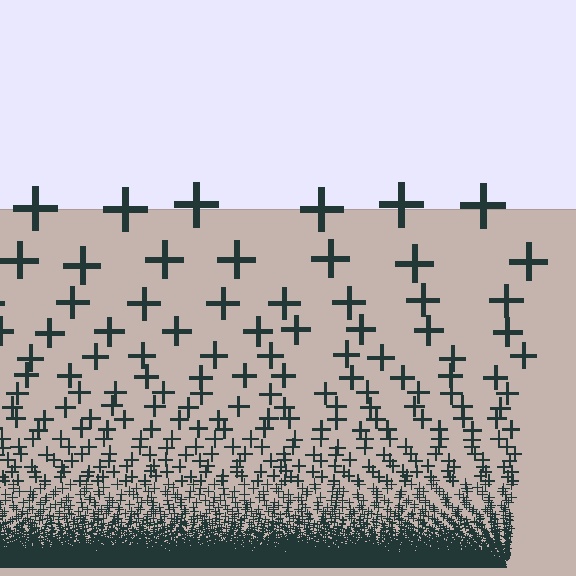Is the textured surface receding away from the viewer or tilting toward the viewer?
The surface appears to tilt toward the viewer. Texture elements get larger and sparser toward the top.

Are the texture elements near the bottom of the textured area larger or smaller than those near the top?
Smaller. The gradient is inverted — elements near the bottom are smaller and denser.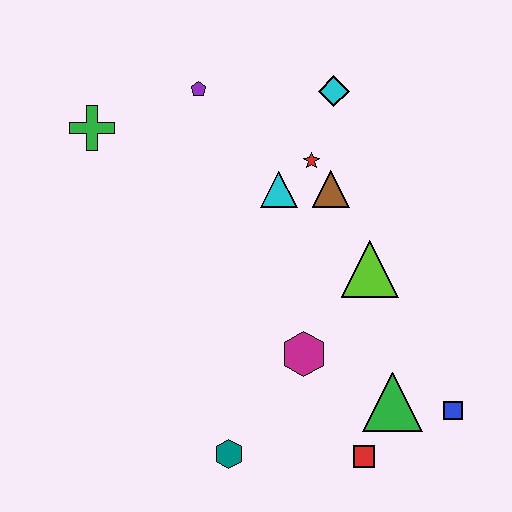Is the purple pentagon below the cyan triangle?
No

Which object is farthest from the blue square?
The green cross is farthest from the blue square.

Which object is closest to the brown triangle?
The red star is closest to the brown triangle.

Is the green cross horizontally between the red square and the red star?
No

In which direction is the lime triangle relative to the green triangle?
The lime triangle is above the green triangle.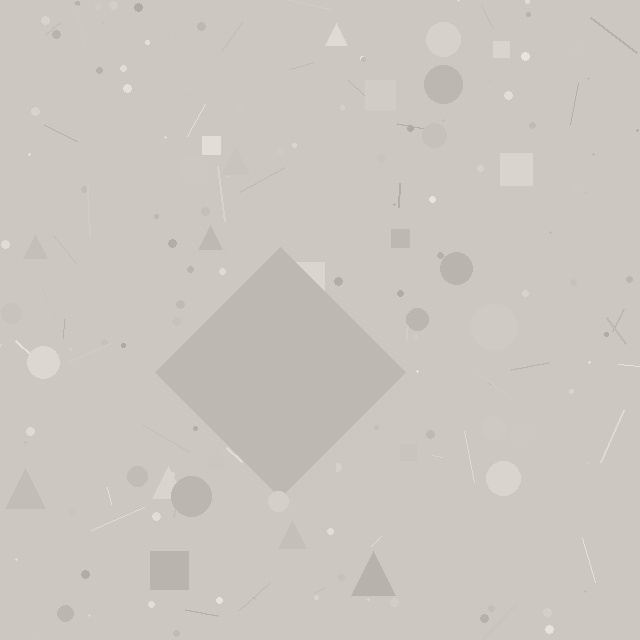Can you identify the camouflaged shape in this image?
The camouflaged shape is a diamond.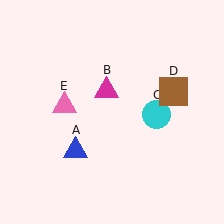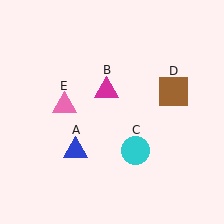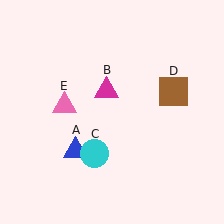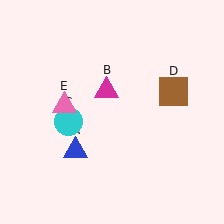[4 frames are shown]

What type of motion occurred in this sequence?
The cyan circle (object C) rotated clockwise around the center of the scene.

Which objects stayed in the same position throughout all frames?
Blue triangle (object A) and magenta triangle (object B) and brown square (object D) and pink triangle (object E) remained stationary.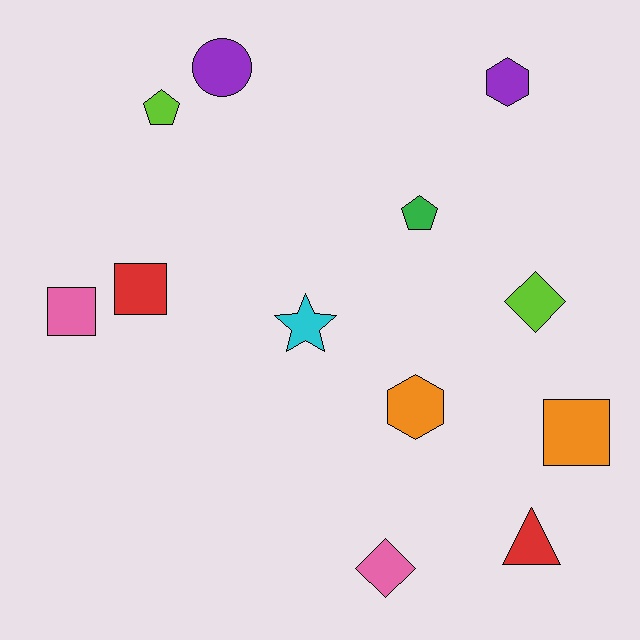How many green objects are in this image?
There is 1 green object.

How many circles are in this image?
There is 1 circle.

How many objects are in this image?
There are 12 objects.